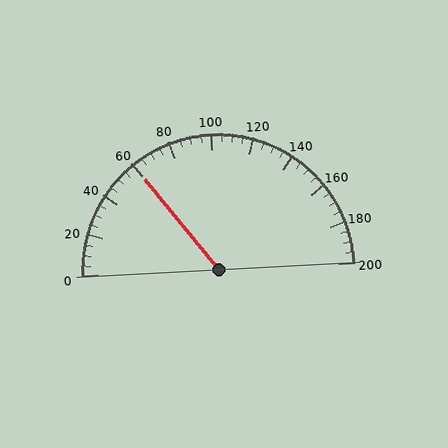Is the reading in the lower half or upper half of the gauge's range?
The reading is in the lower half of the range (0 to 200).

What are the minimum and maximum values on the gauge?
The gauge ranges from 0 to 200.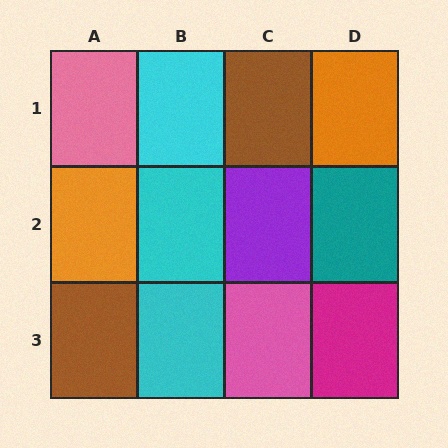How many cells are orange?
2 cells are orange.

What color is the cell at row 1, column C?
Brown.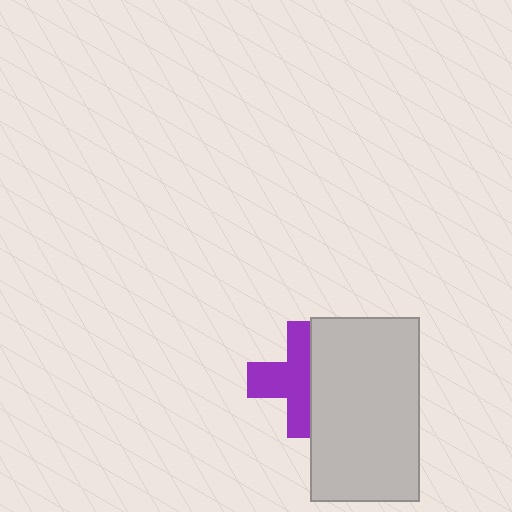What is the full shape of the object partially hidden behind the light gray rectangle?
The partially hidden object is a purple cross.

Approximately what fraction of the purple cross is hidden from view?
Roughly 43% of the purple cross is hidden behind the light gray rectangle.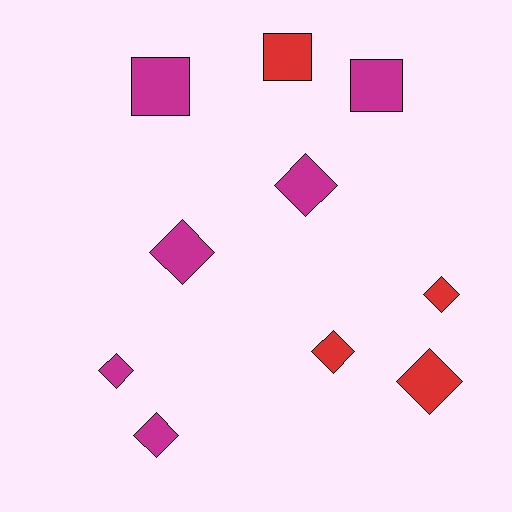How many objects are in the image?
There are 10 objects.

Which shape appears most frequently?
Diamond, with 7 objects.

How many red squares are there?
There is 1 red square.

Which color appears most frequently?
Magenta, with 6 objects.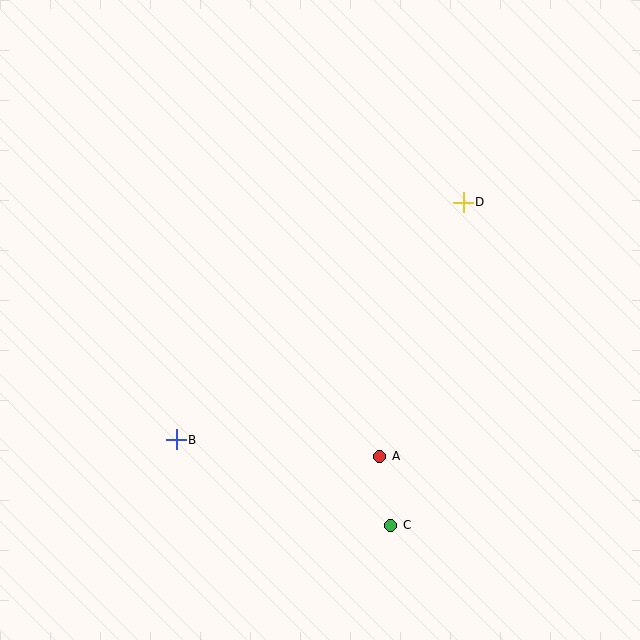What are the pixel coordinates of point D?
Point D is at (463, 202).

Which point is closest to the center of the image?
Point A at (380, 456) is closest to the center.